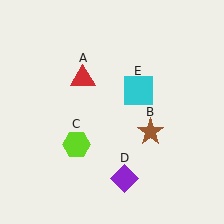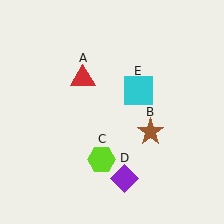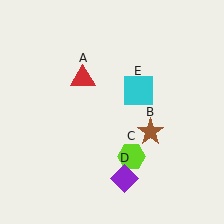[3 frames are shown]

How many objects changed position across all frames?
1 object changed position: lime hexagon (object C).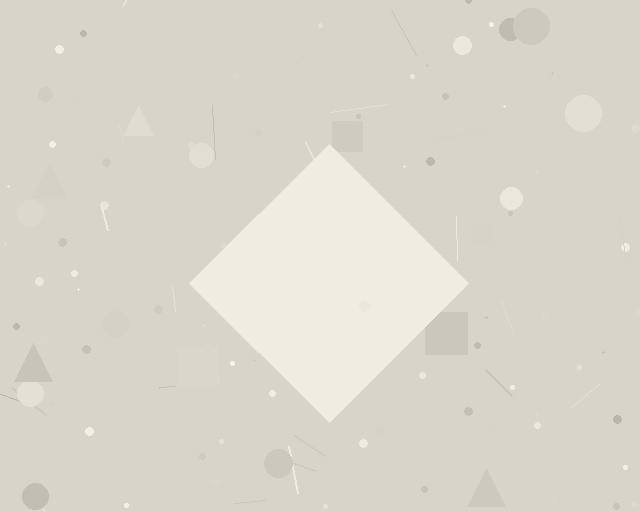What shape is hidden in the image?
A diamond is hidden in the image.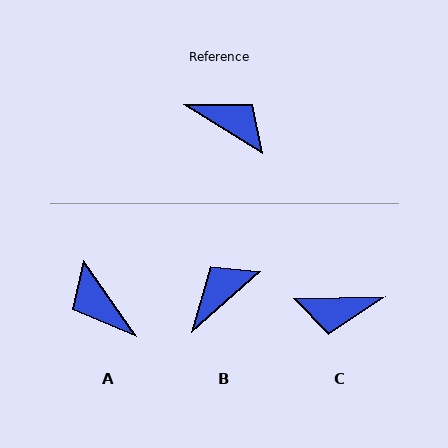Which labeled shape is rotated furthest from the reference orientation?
A, about 157 degrees away.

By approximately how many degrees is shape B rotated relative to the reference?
Approximately 73 degrees counter-clockwise.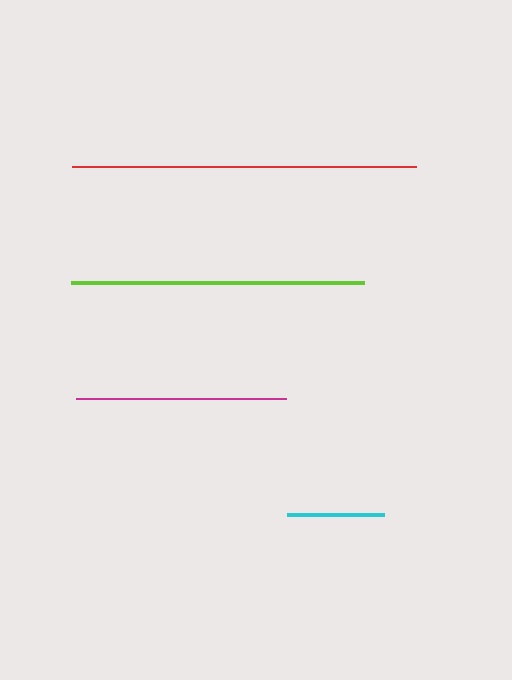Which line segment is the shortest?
The cyan line is the shortest at approximately 97 pixels.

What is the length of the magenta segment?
The magenta segment is approximately 210 pixels long.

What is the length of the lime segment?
The lime segment is approximately 293 pixels long.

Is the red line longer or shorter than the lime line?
The red line is longer than the lime line.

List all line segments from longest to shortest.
From longest to shortest: red, lime, magenta, cyan.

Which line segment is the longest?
The red line is the longest at approximately 344 pixels.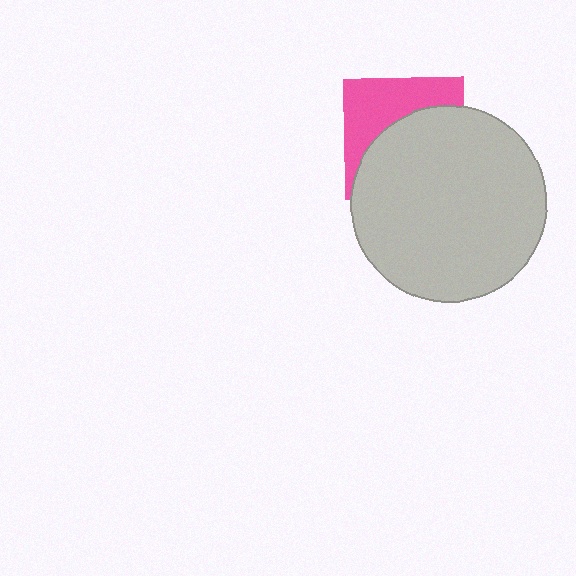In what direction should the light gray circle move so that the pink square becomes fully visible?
The light gray circle should move down. That is the shortest direction to clear the overlap and leave the pink square fully visible.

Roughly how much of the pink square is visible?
A small part of it is visible (roughly 41%).